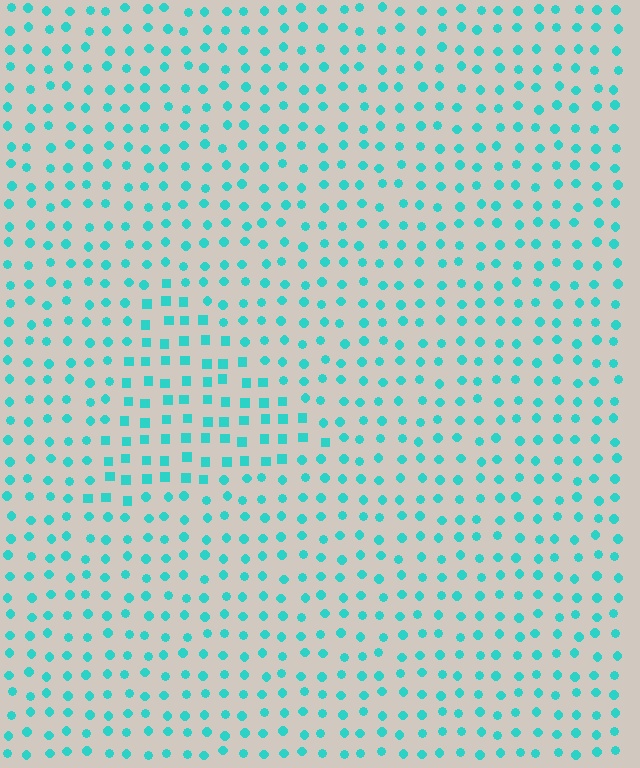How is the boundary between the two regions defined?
The boundary is defined by a change in element shape: squares inside vs. circles outside. All elements share the same color and spacing.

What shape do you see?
I see a triangle.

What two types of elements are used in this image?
The image uses squares inside the triangle region and circles outside it.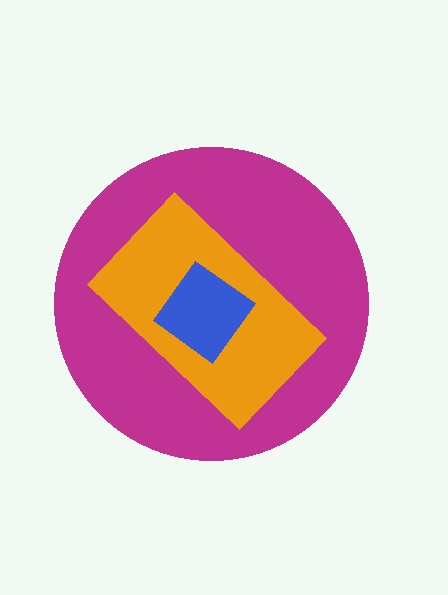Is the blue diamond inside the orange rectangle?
Yes.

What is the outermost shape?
The magenta circle.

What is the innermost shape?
The blue diamond.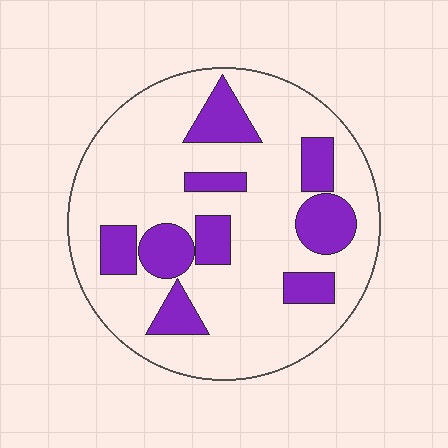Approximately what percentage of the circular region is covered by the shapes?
Approximately 25%.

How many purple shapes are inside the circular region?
9.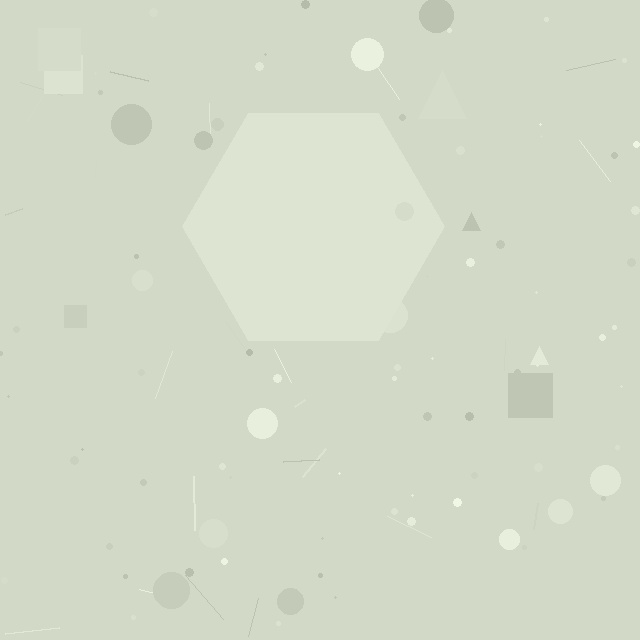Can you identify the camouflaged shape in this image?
The camouflaged shape is a hexagon.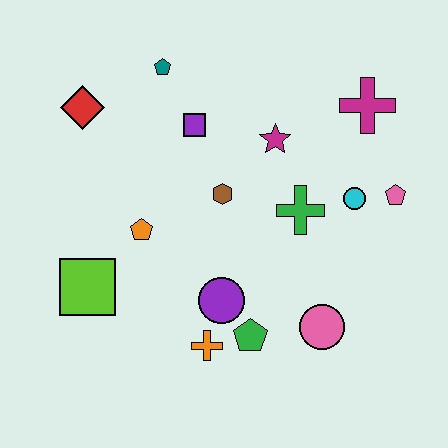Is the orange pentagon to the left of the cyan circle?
Yes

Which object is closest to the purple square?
The teal pentagon is closest to the purple square.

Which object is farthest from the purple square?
The pink circle is farthest from the purple square.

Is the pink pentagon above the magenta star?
No